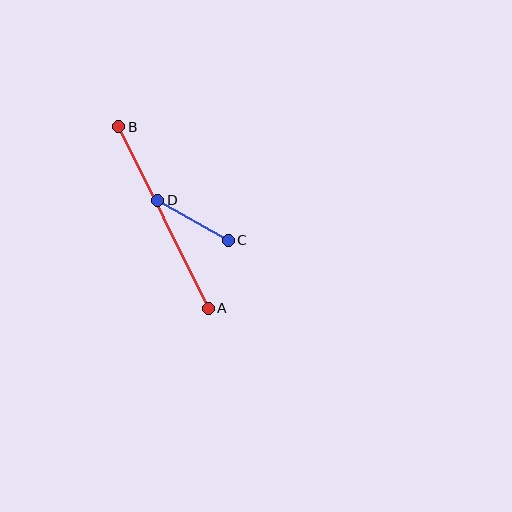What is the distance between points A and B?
The distance is approximately 202 pixels.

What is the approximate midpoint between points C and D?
The midpoint is at approximately (193, 220) pixels.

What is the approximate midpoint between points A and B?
The midpoint is at approximately (163, 218) pixels.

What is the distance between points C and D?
The distance is approximately 81 pixels.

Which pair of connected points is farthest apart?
Points A and B are farthest apart.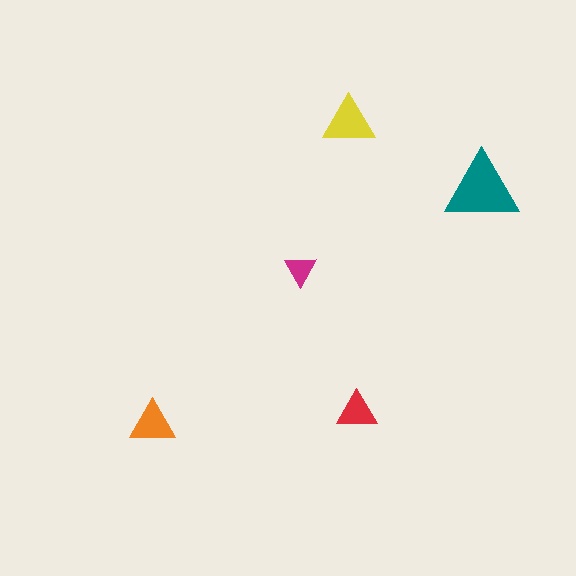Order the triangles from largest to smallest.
the teal one, the yellow one, the orange one, the red one, the magenta one.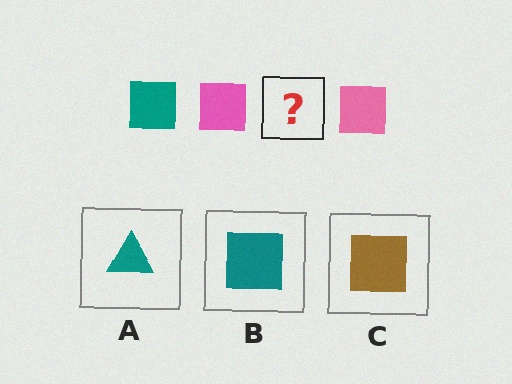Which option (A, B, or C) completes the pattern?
B.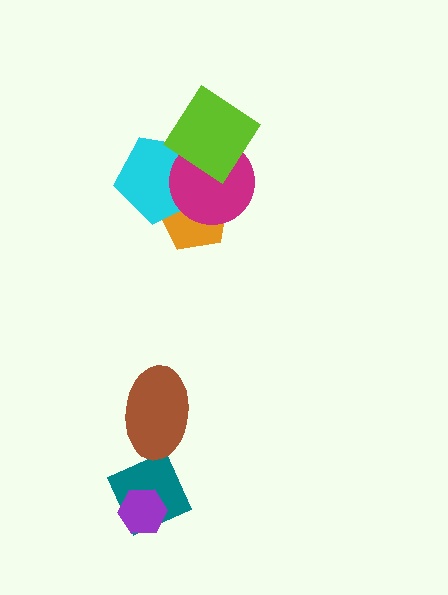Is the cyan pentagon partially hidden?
Yes, it is partially covered by another shape.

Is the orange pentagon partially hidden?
Yes, it is partially covered by another shape.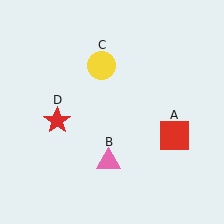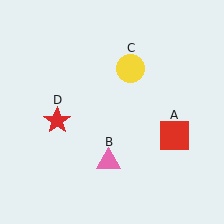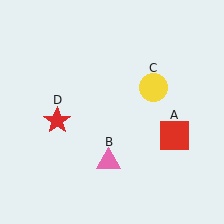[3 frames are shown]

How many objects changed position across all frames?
1 object changed position: yellow circle (object C).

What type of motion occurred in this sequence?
The yellow circle (object C) rotated clockwise around the center of the scene.